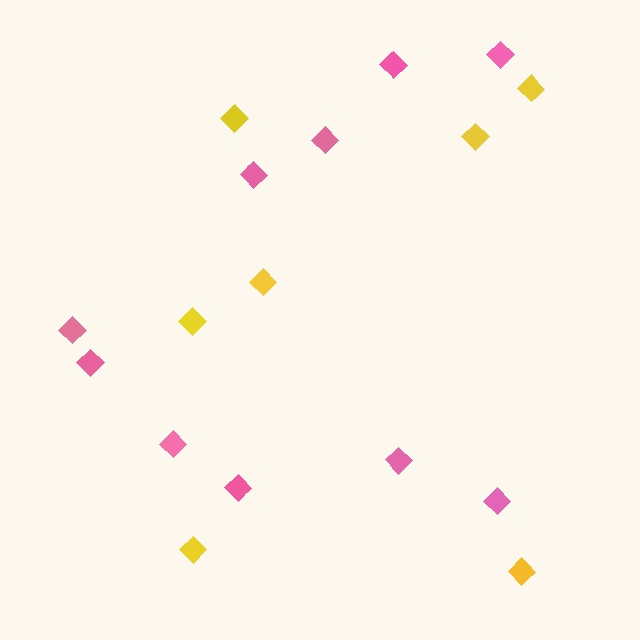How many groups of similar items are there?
There are 2 groups: one group of yellow diamonds (7) and one group of pink diamonds (10).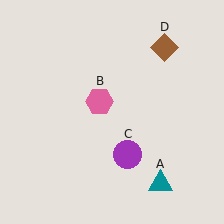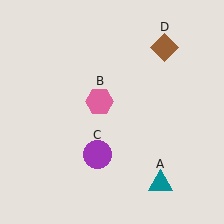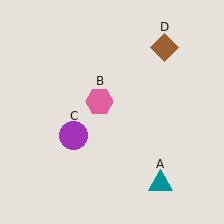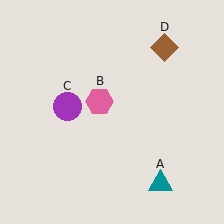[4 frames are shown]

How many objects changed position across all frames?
1 object changed position: purple circle (object C).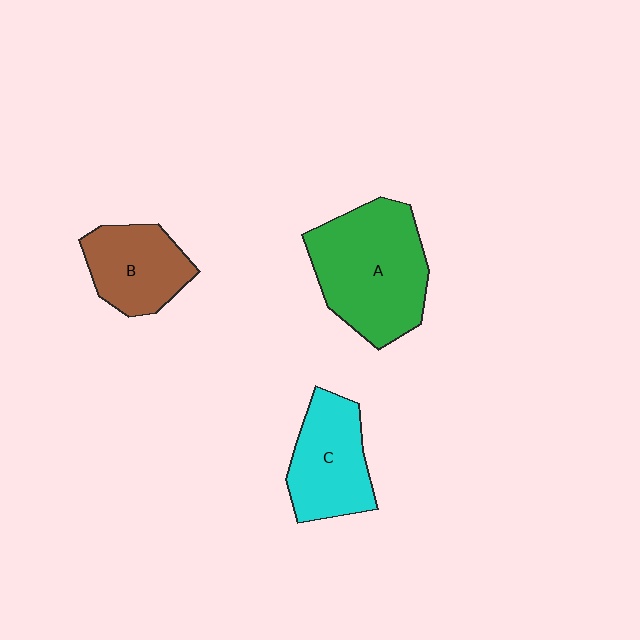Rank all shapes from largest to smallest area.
From largest to smallest: A (green), C (cyan), B (brown).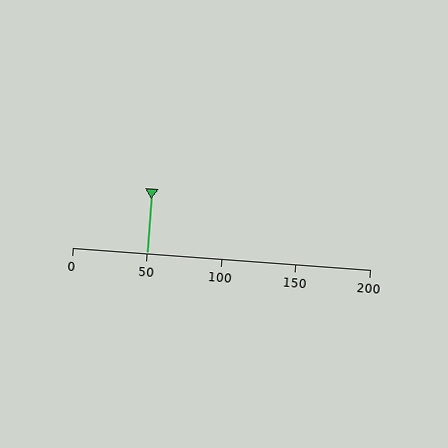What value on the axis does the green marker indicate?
The marker indicates approximately 50.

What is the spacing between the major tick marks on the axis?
The major ticks are spaced 50 apart.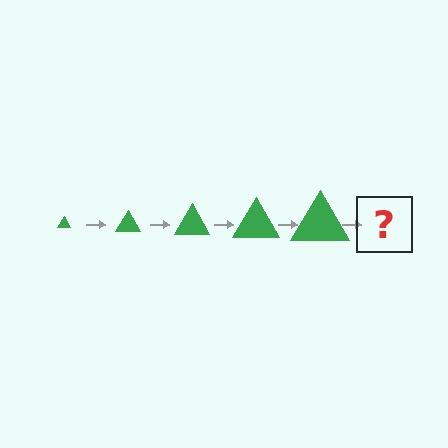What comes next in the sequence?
The next element should be a green triangle, larger than the previous one.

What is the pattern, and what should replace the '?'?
The pattern is that the triangle gets progressively larger each step. The '?' should be a green triangle, larger than the previous one.